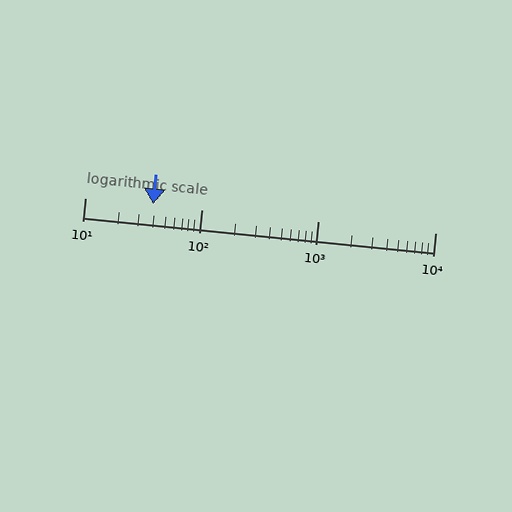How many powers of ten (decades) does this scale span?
The scale spans 3 decades, from 10 to 10000.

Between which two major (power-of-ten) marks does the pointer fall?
The pointer is between 10 and 100.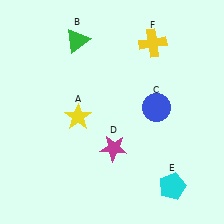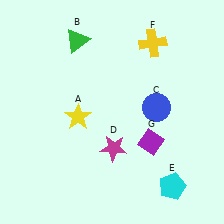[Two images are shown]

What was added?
A purple diamond (G) was added in Image 2.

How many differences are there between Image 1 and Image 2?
There is 1 difference between the two images.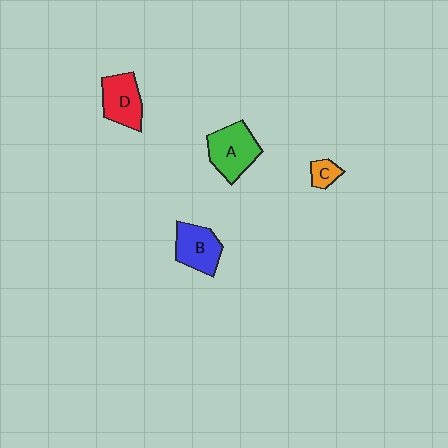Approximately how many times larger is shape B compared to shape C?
Approximately 2.5 times.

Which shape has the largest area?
Shape A (green).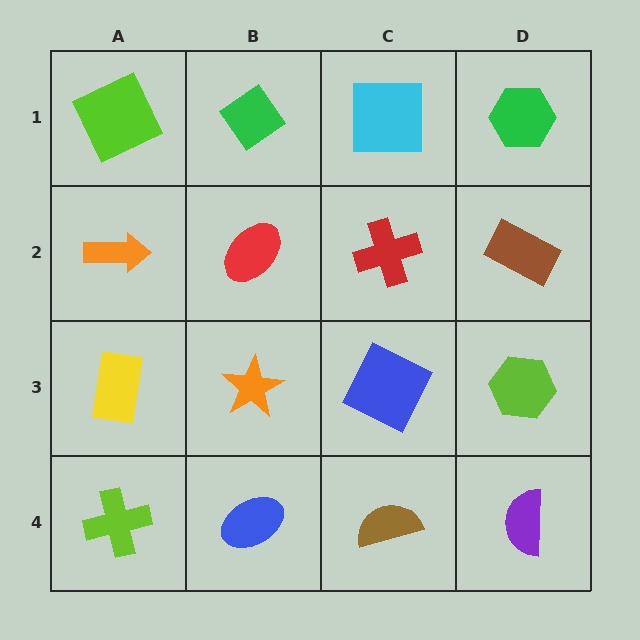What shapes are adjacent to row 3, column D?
A brown rectangle (row 2, column D), a purple semicircle (row 4, column D), a blue square (row 3, column C).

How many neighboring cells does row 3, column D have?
3.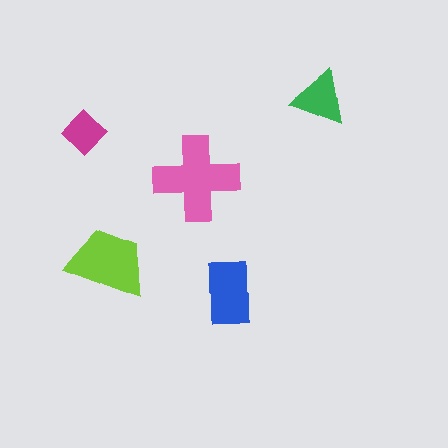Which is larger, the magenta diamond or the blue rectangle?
The blue rectangle.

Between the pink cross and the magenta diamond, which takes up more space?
The pink cross.